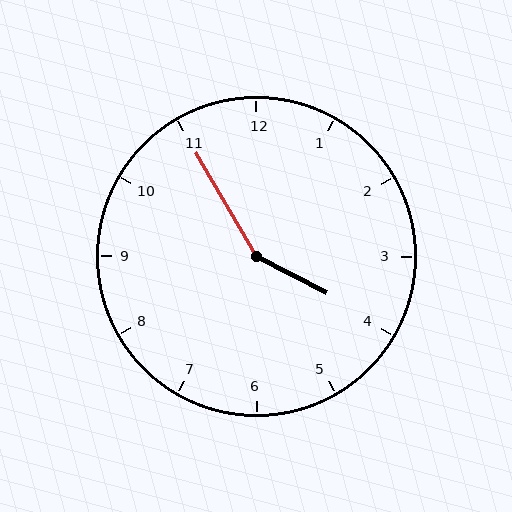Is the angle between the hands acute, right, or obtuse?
It is obtuse.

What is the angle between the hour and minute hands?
Approximately 148 degrees.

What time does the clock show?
3:55.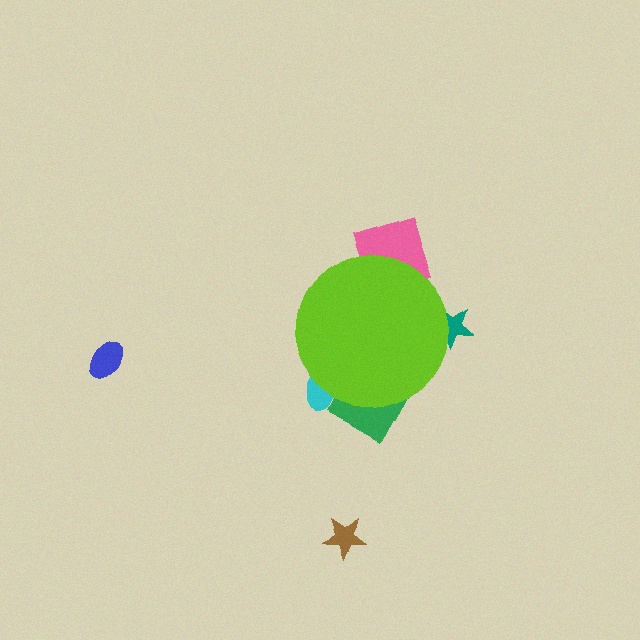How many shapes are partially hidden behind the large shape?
4 shapes are partially hidden.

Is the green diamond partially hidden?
Yes, the green diamond is partially hidden behind the lime circle.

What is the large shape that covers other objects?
A lime circle.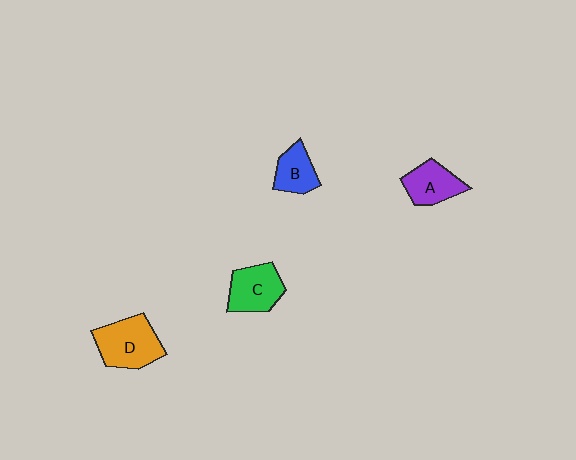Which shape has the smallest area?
Shape B (blue).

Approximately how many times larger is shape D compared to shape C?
Approximately 1.2 times.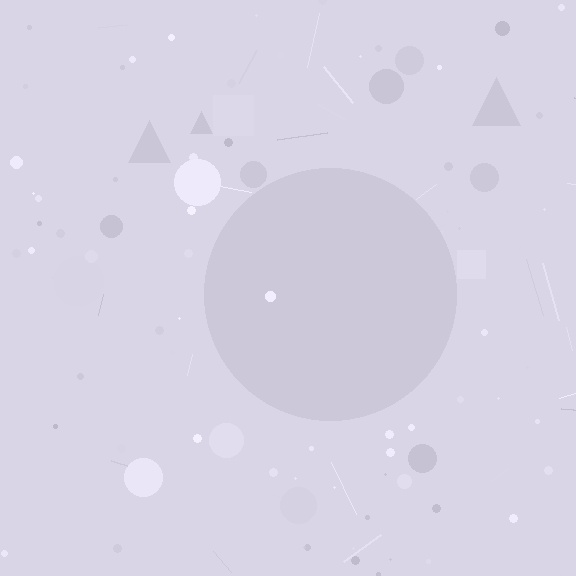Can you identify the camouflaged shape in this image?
The camouflaged shape is a circle.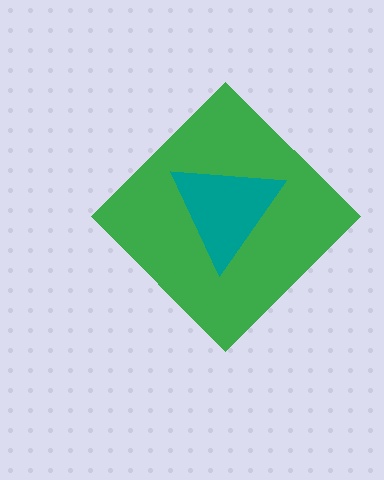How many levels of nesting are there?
2.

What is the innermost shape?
The teal triangle.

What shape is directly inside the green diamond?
The teal triangle.